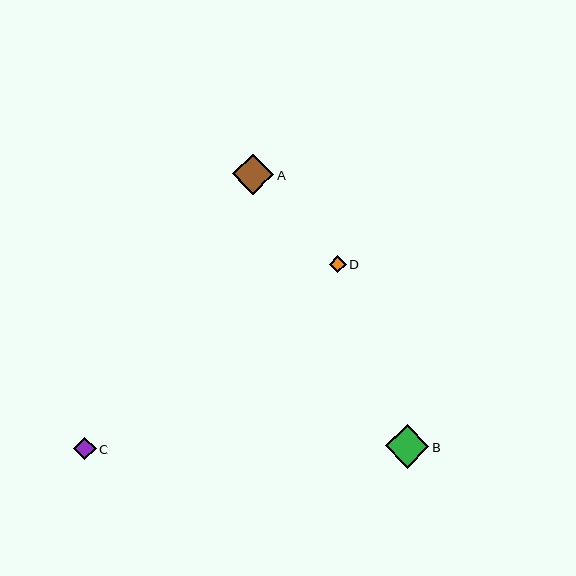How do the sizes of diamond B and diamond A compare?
Diamond B and diamond A are approximately the same size.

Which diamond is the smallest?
Diamond D is the smallest with a size of approximately 17 pixels.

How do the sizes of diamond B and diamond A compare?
Diamond B and diamond A are approximately the same size.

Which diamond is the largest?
Diamond B is the largest with a size of approximately 43 pixels.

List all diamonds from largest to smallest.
From largest to smallest: B, A, C, D.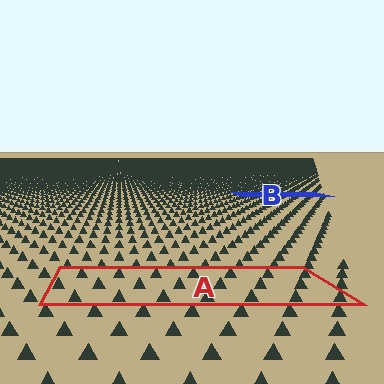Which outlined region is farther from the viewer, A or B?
Region B is farther from the viewer — the texture elements inside it appear smaller and more densely packed.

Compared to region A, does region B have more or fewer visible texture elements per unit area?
Region B has more texture elements per unit area — they are packed more densely because it is farther away.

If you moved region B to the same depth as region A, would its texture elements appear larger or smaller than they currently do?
They would appear larger. At a closer depth, the same texture elements are projected at a bigger on-screen size.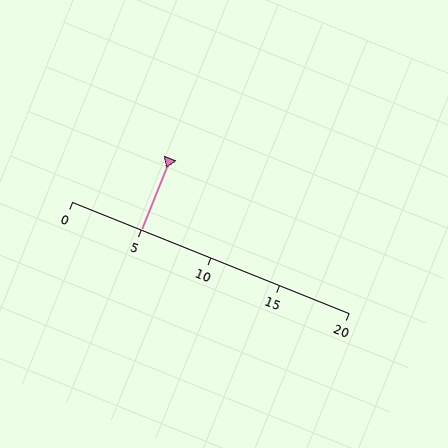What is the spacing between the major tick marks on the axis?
The major ticks are spaced 5 apart.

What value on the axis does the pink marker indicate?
The marker indicates approximately 5.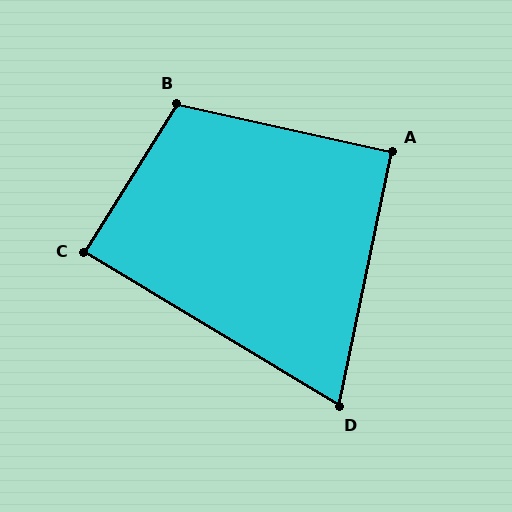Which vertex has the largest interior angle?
B, at approximately 109 degrees.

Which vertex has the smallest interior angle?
D, at approximately 71 degrees.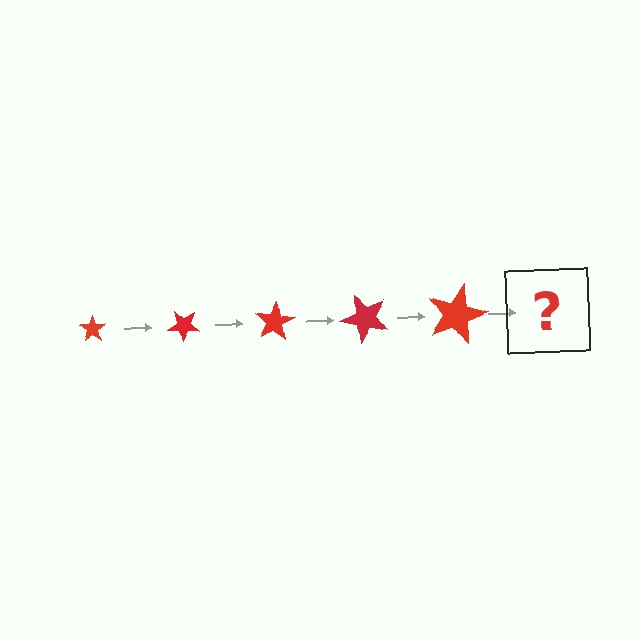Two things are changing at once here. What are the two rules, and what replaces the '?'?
The two rules are that the star grows larger each step and it rotates 40 degrees each step. The '?' should be a star, larger than the previous one and rotated 200 degrees from the start.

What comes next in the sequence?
The next element should be a star, larger than the previous one and rotated 200 degrees from the start.